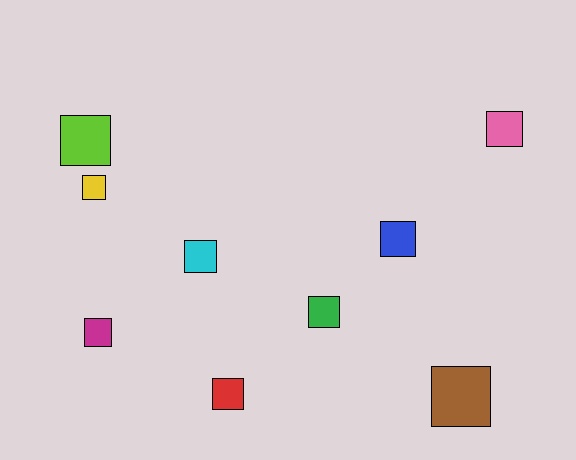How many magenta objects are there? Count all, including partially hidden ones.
There is 1 magenta object.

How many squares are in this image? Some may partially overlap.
There are 9 squares.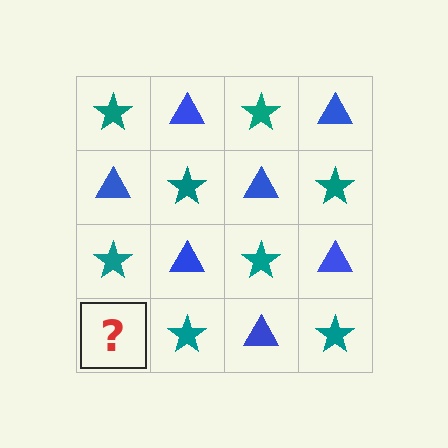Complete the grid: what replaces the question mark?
The question mark should be replaced with a blue triangle.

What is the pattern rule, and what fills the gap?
The rule is that it alternates teal star and blue triangle in a checkerboard pattern. The gap should be filled with a blue triangle.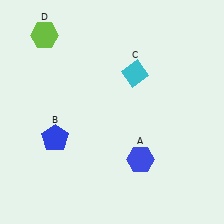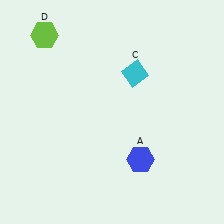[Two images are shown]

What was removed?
The blue pentagon (B) was removed in Image 2.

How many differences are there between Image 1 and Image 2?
There is 1 difference between the two images.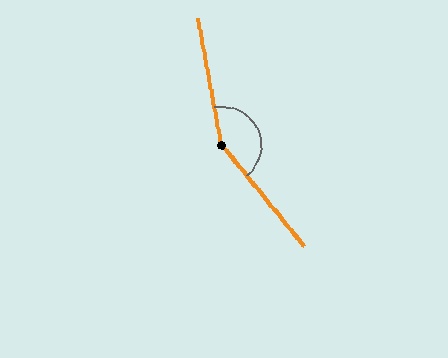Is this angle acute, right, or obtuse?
It is obtuse.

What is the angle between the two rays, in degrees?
Approximately 152 degrees.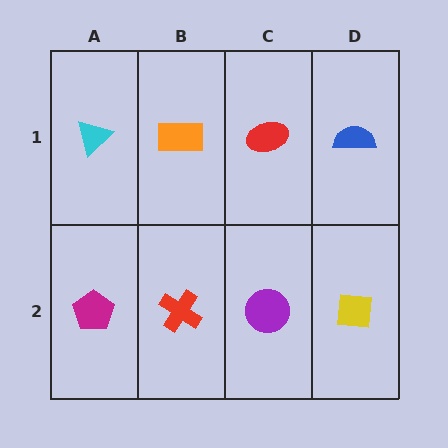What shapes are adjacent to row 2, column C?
A red ellipse (row 1, column C), a red cross (row 2, column B), a yellow square (row 2, column D).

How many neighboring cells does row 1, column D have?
2.